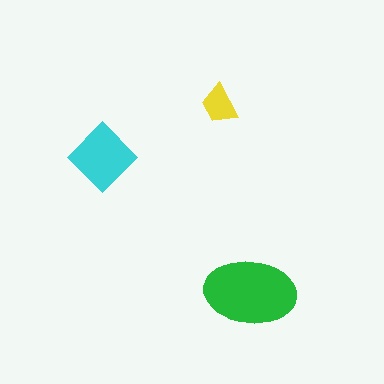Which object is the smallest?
The yellow trapezoid.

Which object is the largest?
The green ellipse.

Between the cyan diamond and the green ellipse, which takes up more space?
The green ellipse.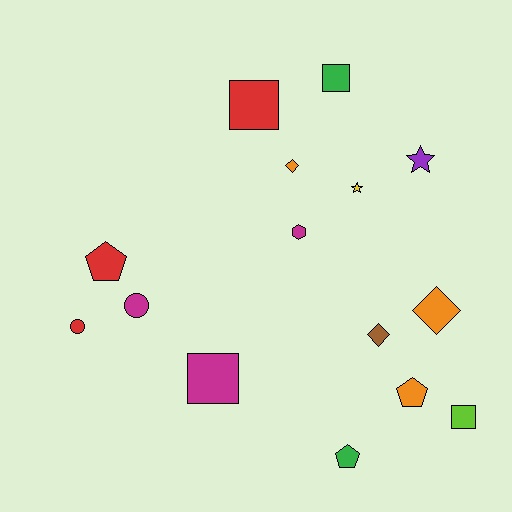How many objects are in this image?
There are 15 objects.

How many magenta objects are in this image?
There are 3 magenta objects.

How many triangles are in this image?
There are no triangles.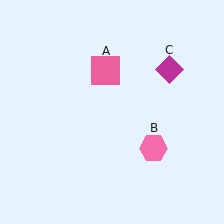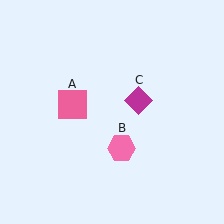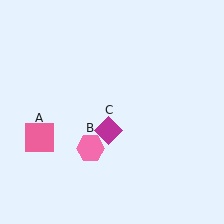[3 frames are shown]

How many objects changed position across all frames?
3 objects changed position: pink square (object A), pink hexagon (object B), magenta diamond (object C).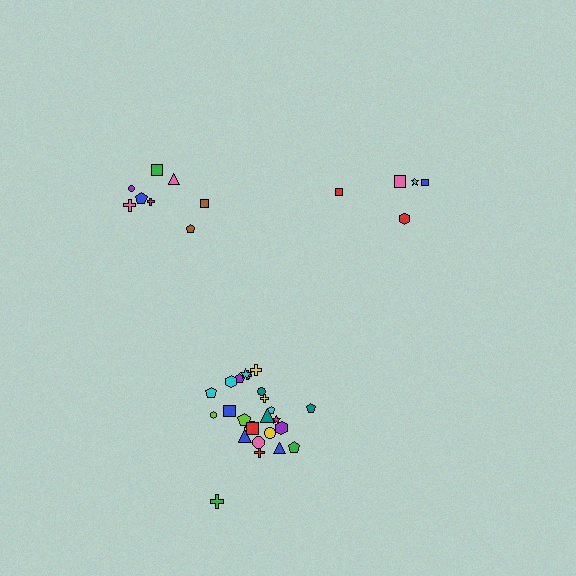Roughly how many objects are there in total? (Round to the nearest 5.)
Roughly 40 objects in total.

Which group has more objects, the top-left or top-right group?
The top-left group.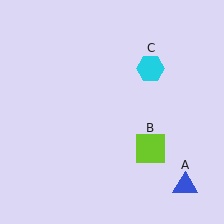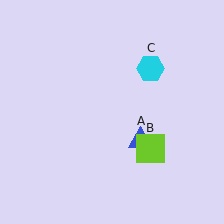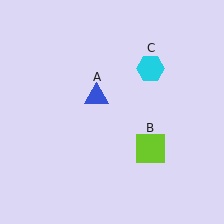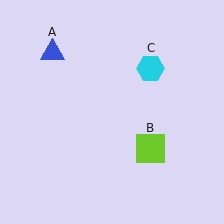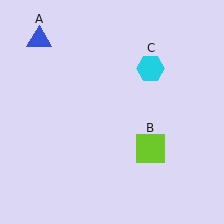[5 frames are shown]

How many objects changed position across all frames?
1 object changed position: blue triangle (object A).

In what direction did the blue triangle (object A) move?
The blue triangle (object A) moved up and to the left.